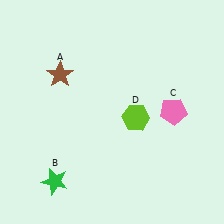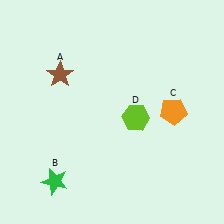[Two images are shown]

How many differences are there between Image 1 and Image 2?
There is 1 difference between the two images.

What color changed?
The pentagon (C) changed from pink in Image 1 to orange in Image 2.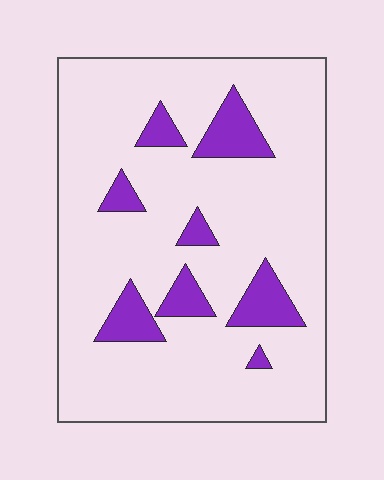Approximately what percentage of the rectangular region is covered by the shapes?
Approximately 15%.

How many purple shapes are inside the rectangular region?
8.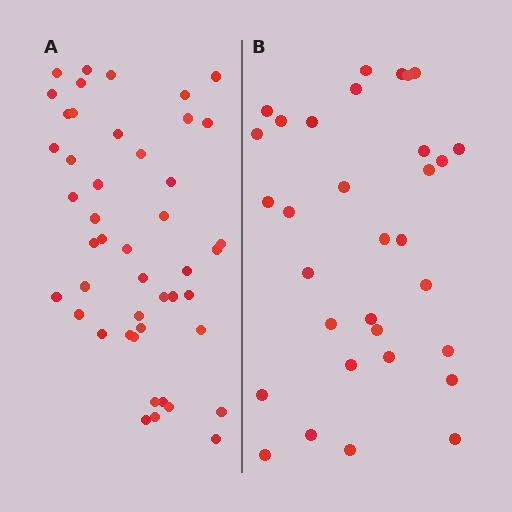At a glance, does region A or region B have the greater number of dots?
Region A (the left region) has more dots.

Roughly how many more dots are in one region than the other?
Region A has approximately 15 more dots than region B.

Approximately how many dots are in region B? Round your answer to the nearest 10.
About 30 dots. (The exact count is 32, which rounds to 30.)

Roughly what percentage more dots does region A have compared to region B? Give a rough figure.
About 45% more.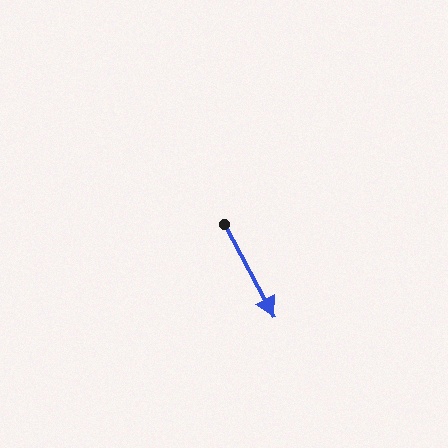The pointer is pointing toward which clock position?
Roughly 5 o'clock.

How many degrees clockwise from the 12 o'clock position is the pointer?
Approximately 152 degrees.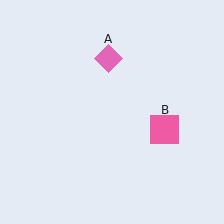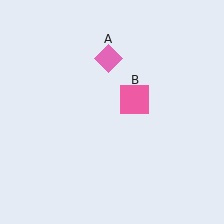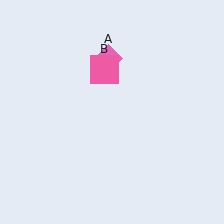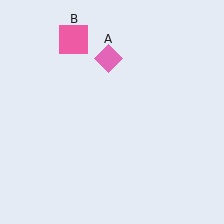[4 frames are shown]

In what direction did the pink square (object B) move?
The pink square (object B) moved up and to the left.